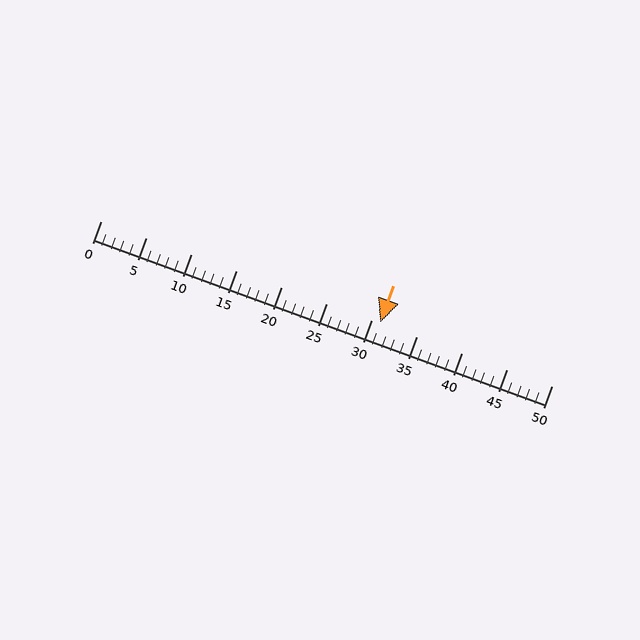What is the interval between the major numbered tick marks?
The major tick marks are spaced 5 units apart.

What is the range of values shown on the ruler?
The ruler shows values from 0 to 50.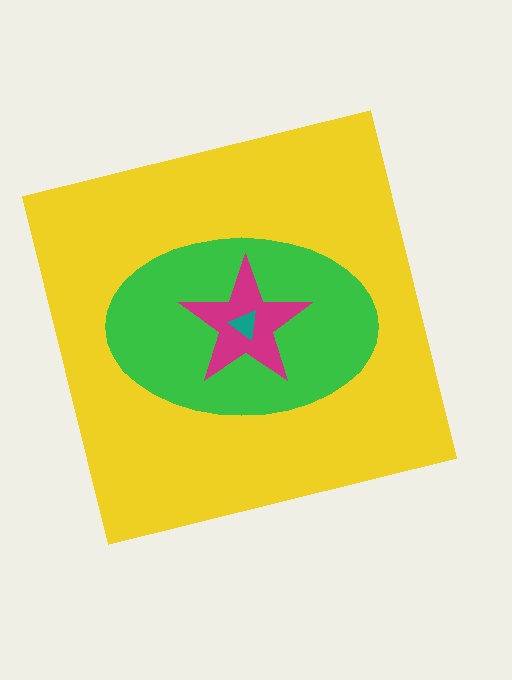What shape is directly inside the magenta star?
The teal triangle.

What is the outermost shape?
The yellow square.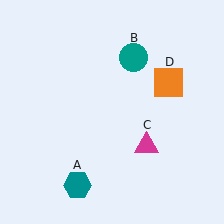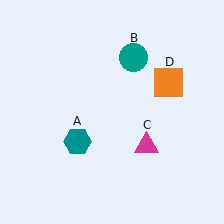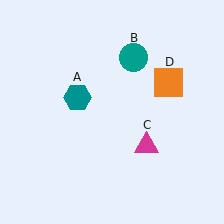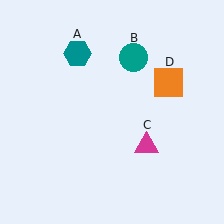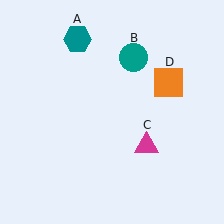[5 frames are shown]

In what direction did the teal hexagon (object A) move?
The teal hexagon (object A) moved up.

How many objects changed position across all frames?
1 object changed position: teal hexagon (object A).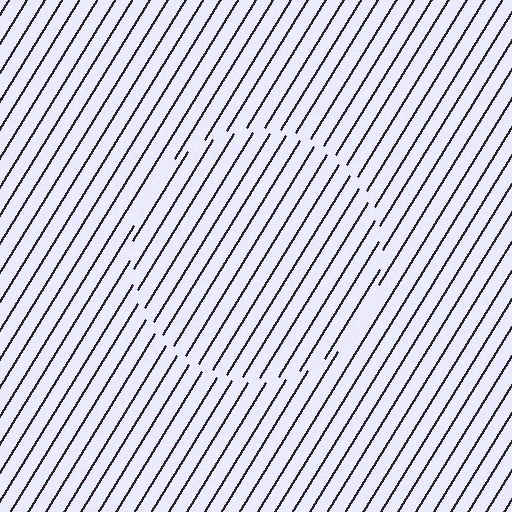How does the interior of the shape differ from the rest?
The interior of the shape contains the same grating, shifted by half a period — the contour is defined by the phase discontinuity where line-ends from the inner and outer gratings abut.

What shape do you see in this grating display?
An illusory circle. The interior of the shape contains the same grating, shifted by half a period — the contour is defined by the phase discontinuity where line-ends from the inner and outer gratings abut.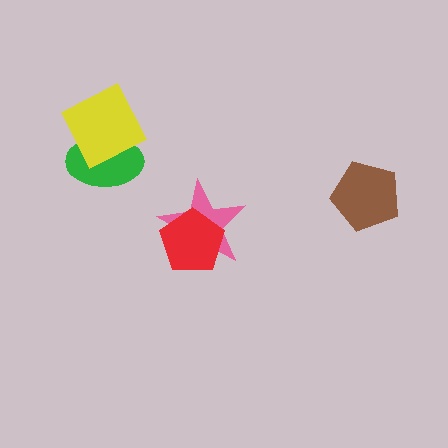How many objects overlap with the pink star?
1 object overlaps with the pink star.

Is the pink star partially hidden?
Yes, it is partially covered by another shape.